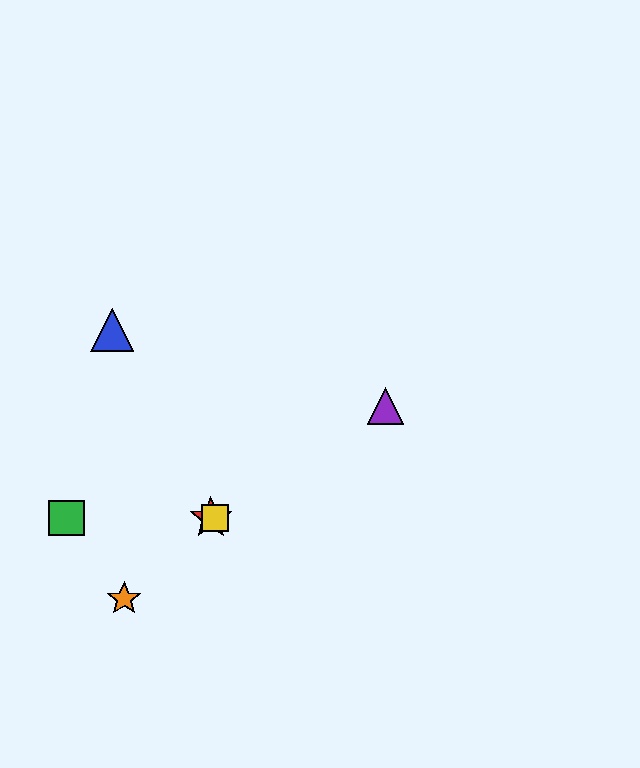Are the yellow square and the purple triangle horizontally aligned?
No, the yellow square is at y≈518 and the purple triangle is at y≈406.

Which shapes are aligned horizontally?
The red star, the green square, the yellow square are aligned horizontally.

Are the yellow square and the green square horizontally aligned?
Yes, both are at y≈518.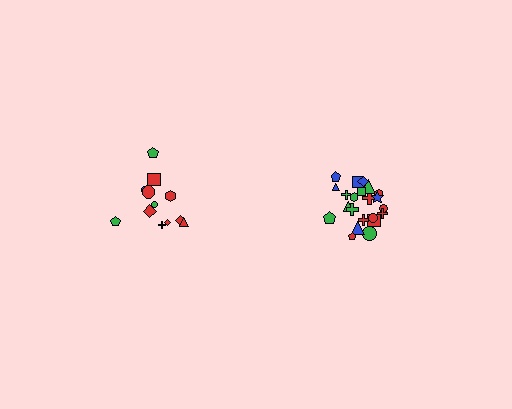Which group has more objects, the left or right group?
The right group.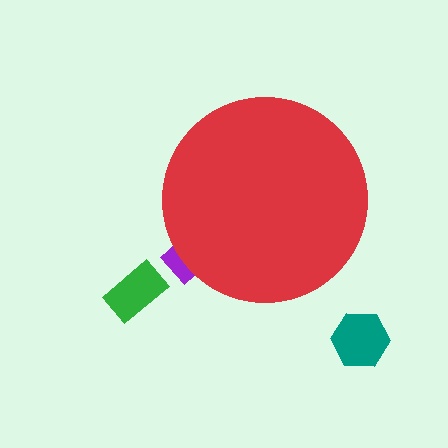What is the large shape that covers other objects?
A red circle.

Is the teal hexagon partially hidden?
No, the teal hexagon is fully visible.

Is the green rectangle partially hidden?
No, the green rectangle is fully visible.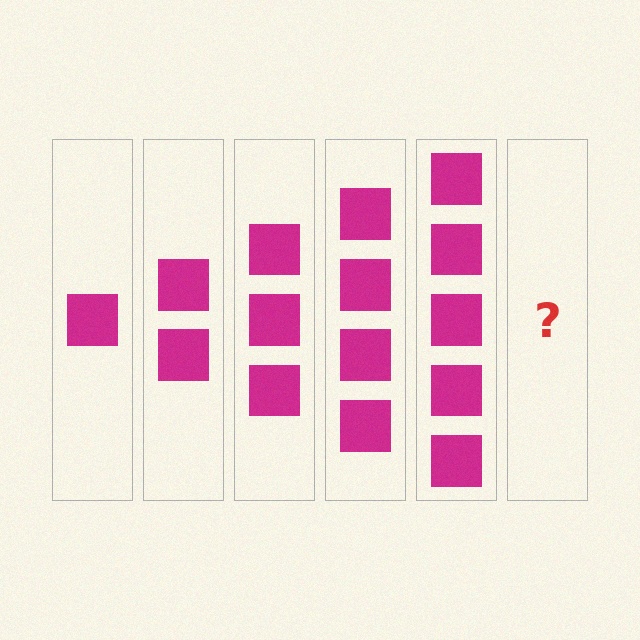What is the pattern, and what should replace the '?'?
The pattern is that each step adds one more square. The '?' should be 6 squares.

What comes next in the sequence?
The next element should be 6 squares.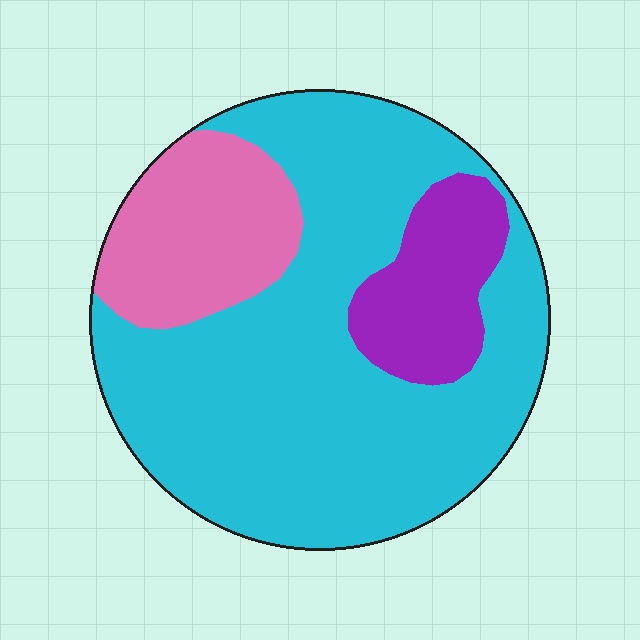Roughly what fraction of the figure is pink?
Pink takes up between a sixth and a third of the figure.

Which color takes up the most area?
Cyan, at roughly 70%.